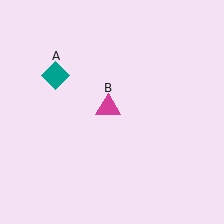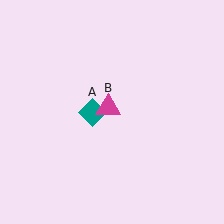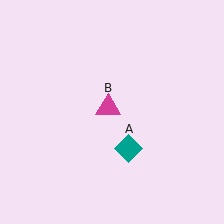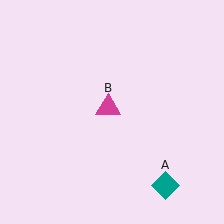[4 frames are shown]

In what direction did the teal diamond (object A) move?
The teal diamond (object A) moved down and to the right.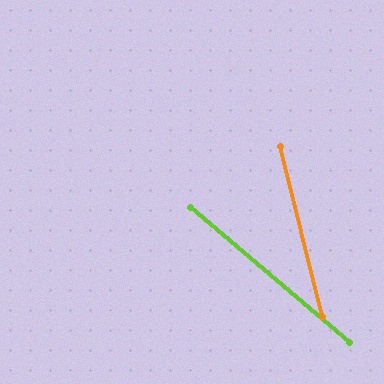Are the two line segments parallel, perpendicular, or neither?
Neither parallel nor perpendicular — they differ by about 36°.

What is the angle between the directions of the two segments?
Approximately 36 degrees.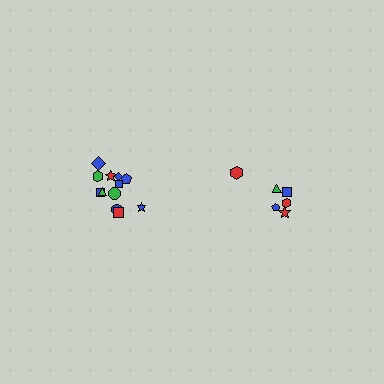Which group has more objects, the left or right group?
The left group.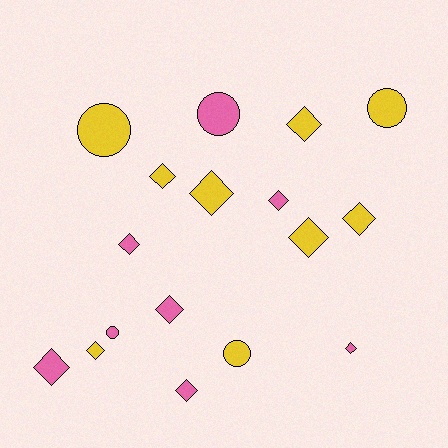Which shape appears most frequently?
Diamond, with 12 objects.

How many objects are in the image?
There are 17 objects.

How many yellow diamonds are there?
There are 6 yellow diamonds.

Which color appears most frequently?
Yellow, with 9 objects.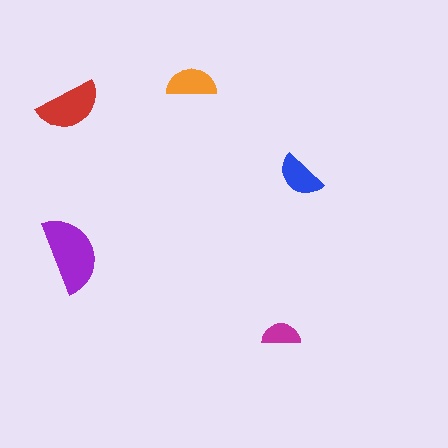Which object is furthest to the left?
The red semicircle is leftmost.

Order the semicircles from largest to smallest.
the purple one, the red one, the orange one, the blue one, the magenta one.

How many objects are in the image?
There are 5 objects in the image.